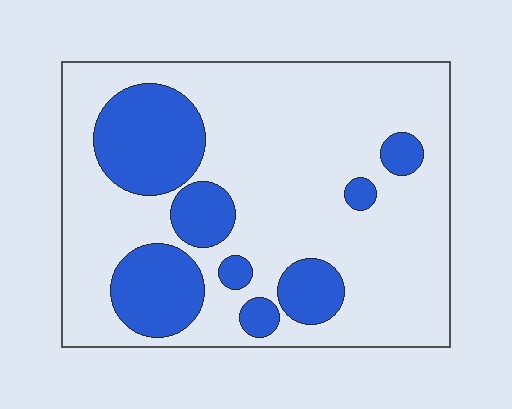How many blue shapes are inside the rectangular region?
8.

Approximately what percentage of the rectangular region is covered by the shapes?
Approximately 25%.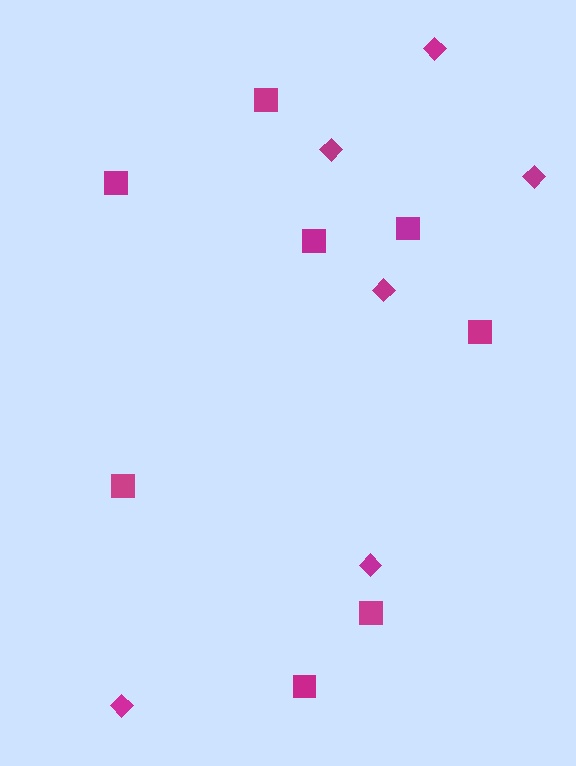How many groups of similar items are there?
There are 2 groups: one group of diamonds (6) and one group of squares (8).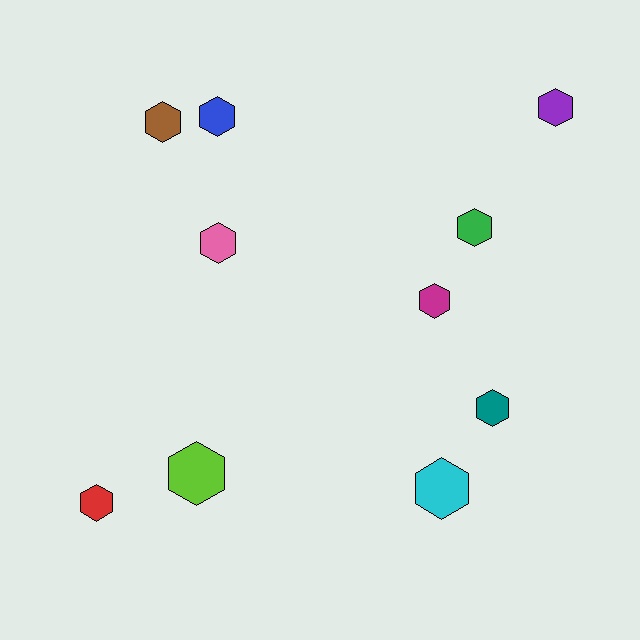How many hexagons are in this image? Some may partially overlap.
There are 10 hexagons.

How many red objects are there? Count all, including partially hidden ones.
There is 1 red object.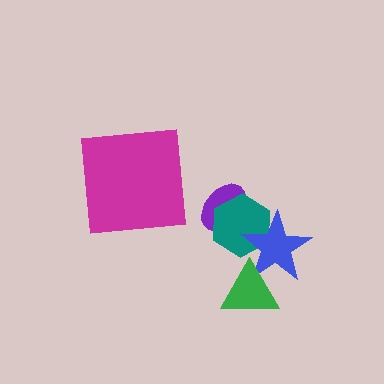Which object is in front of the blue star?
The green triangle is in front of the blue star.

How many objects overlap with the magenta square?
0 objects overlap with the magenta square.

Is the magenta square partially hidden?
No, no other shape covers it.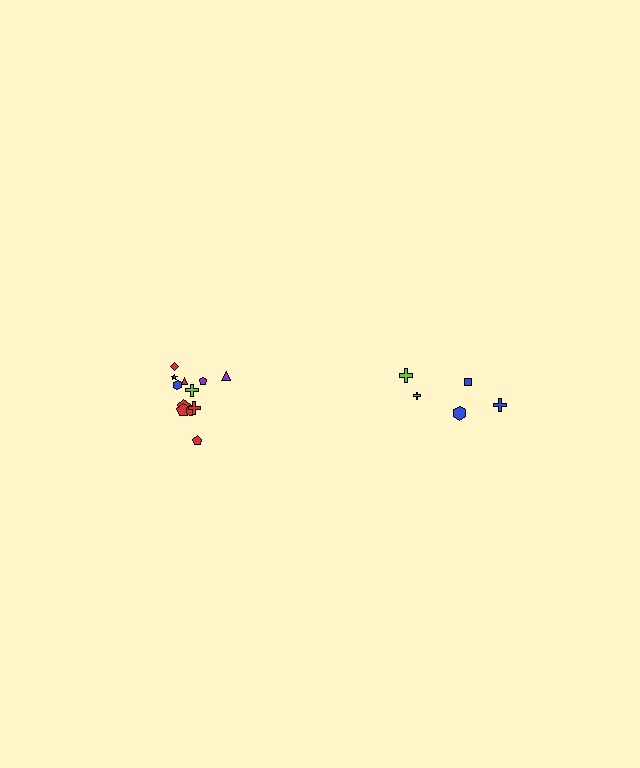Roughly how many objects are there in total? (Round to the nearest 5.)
Roughly 15 objects in total.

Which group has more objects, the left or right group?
The left group.